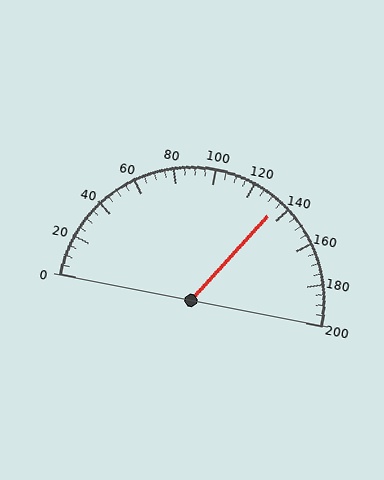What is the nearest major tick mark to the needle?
The nearest major tick mark is 140.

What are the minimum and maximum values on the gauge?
The gauge ranges from 0 to 200.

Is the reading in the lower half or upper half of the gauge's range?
The reading is in the upper half of the range (0 to 200).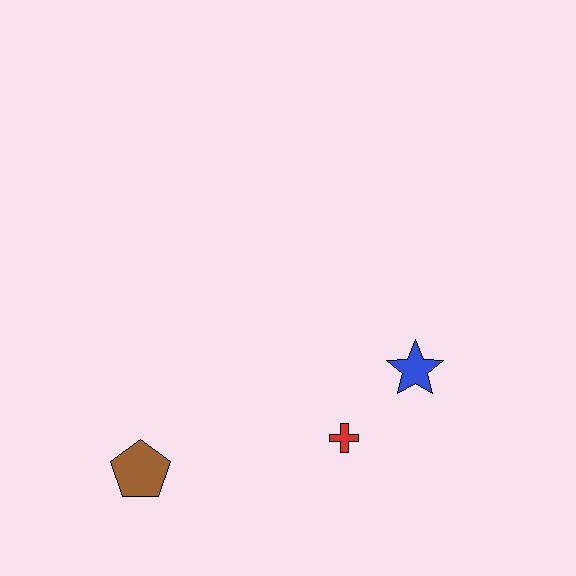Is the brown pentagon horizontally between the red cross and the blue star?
No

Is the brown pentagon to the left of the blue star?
Yes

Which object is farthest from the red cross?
The brown pentagon is farthest from the red cross.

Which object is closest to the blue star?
The red cross is closest to the blue star.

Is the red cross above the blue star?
No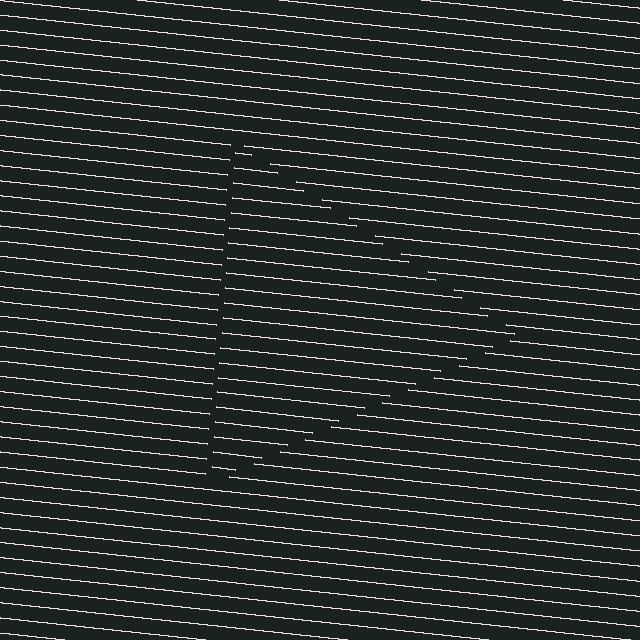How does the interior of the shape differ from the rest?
The interior of the shape contains the same grating, shifted by half a period — the contour is defined by the phase discontinuity where line-ends from the inner and outer gratings abut.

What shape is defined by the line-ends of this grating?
An illusory triangle. The interior of the shape contains the same grating, shifted by half a period — the contour is defined by the phase discontinuity where line-ends from the inner and outer gratings abut.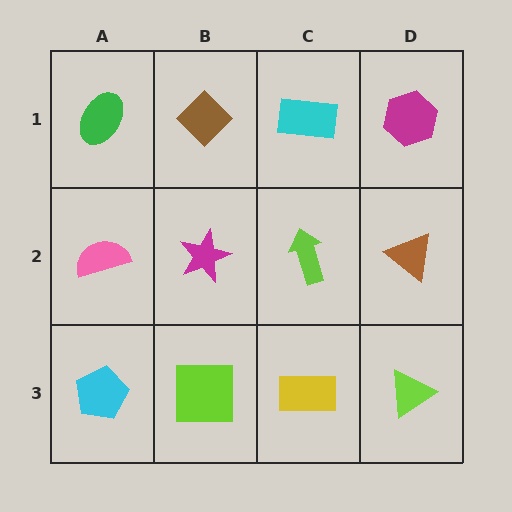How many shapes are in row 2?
4 shapes.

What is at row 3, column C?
A yellow rectangle.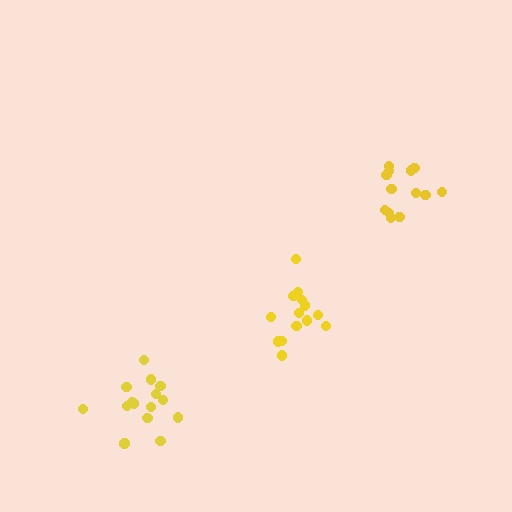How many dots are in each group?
Group 1: 13 dots, Group 2: 14 dots, Group 3: 15 dots (42 total).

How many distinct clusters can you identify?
There are 3 distinct clusters.